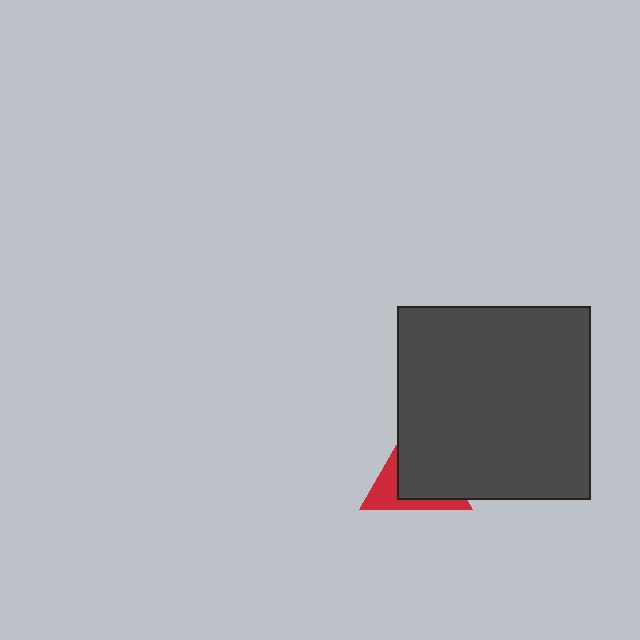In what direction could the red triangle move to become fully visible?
The red triangle could move toward the lower-left. That would shift it out from behind the dark gray square entirely.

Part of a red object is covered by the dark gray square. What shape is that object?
It is a triangle.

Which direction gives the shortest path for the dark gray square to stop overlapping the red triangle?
Moving toward the upper-right gives the shortest separation.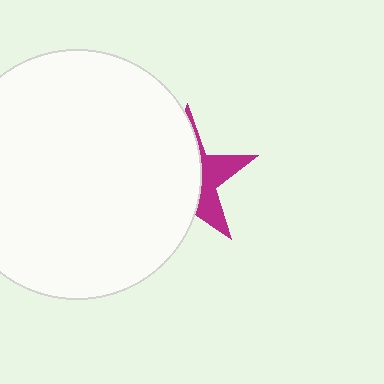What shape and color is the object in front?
The object in front is a white circle.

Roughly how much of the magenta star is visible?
A small part of it is visible (roughly 34%).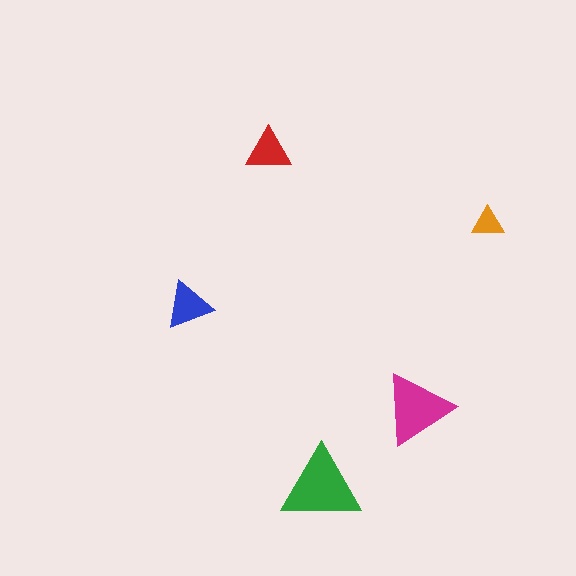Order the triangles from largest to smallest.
the green one, the magenta one, the blue one, the red one, the orange one.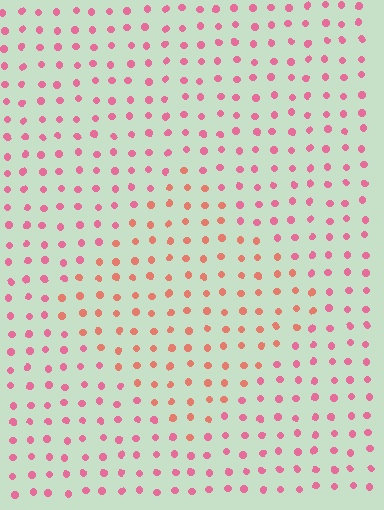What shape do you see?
I see a diamond.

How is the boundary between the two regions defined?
The boundary is defined purely by a slight shift in hue (about 31 degrees). Spacing, size, and orientation are identical on both sides.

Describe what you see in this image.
The image is filled with small pink elements in a uniform arrangement. A diamond-shaped region is visible where the elements are tinted to a slightly different hue, forming a subtle color boundary.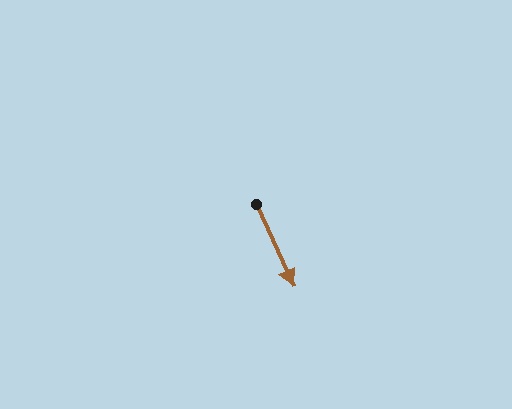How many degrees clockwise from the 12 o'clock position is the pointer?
Approximately 155 degrees.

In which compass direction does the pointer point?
Southeast.